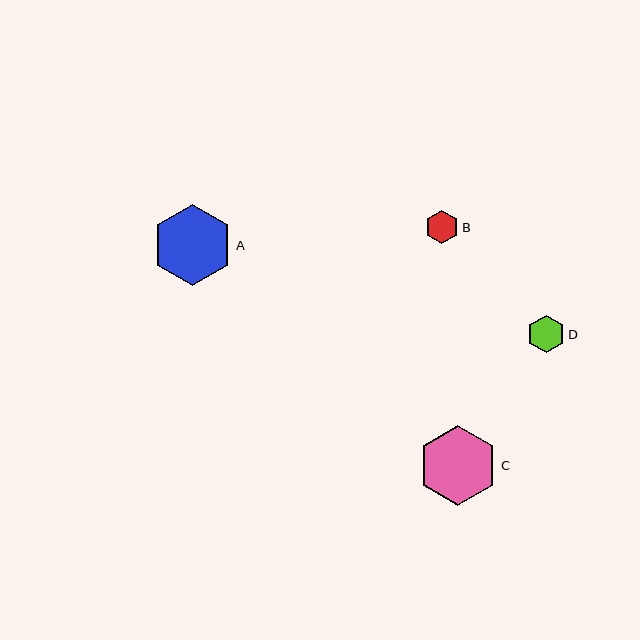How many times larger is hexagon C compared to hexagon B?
Hexagon C is approximately 2.4 times the size of hexagon B.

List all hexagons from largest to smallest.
From largest to smallest: A, C, D, B.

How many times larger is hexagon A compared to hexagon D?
Hexagon A is approximately 2.1 times the size of hexagon D.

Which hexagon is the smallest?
Hexagon B is the smallest with a size of approximately 34 pixels.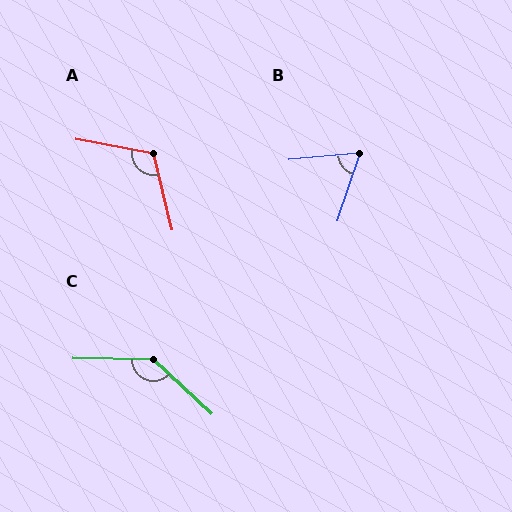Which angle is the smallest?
B, at approximately 66 degrees.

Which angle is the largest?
C, at approximately 138 degrees.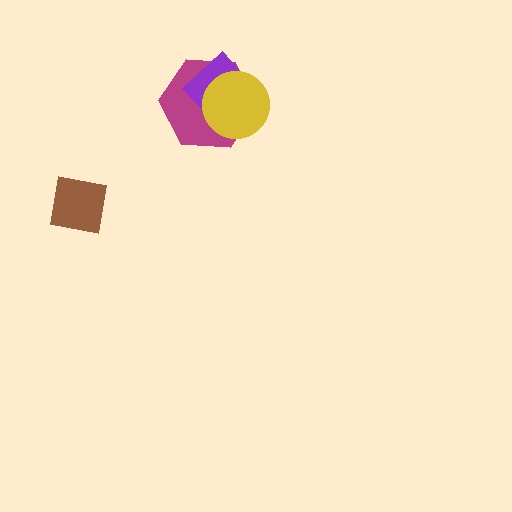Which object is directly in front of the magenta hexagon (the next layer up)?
The purple diamond is directly in front of the magenta hexagon.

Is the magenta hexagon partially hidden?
Yes, it is partially covered by another shape.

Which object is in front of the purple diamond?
The yellow circle is in front of the purple diamond.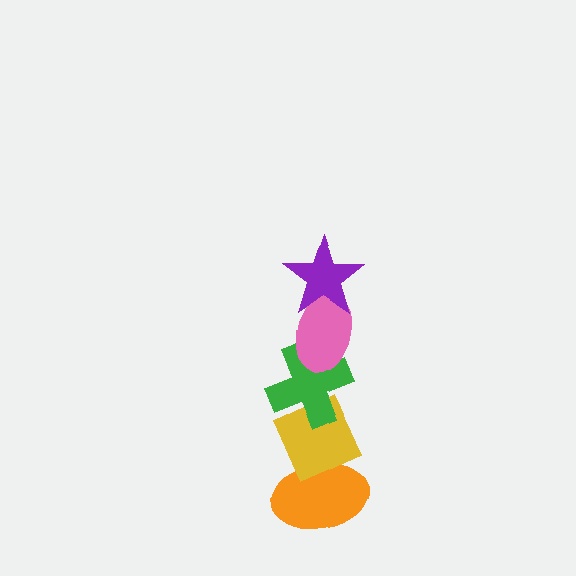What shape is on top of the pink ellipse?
The purple star is on top of the pink ellipse.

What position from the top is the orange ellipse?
The orange ellipse is 5th from the top.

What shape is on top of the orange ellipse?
The yellow diamond is on top of the orange ellipse.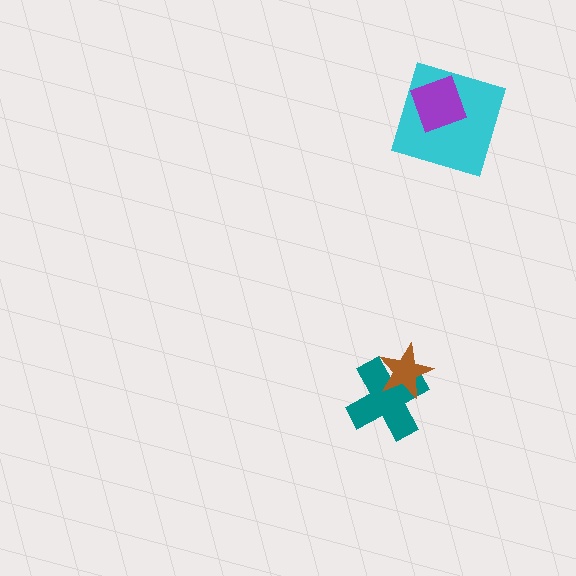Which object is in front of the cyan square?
The purple diamond is in front of the cyan square.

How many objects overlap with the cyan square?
1 object overlaps with the cyan square.